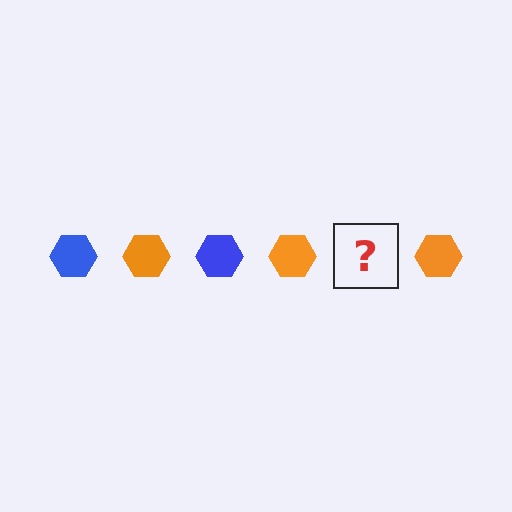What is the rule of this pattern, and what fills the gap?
The rule is that the pattern cycles through blue, orange hexagons. The gap should be filled with a blue hexagon.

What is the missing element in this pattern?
The missing element is a blue hexagon.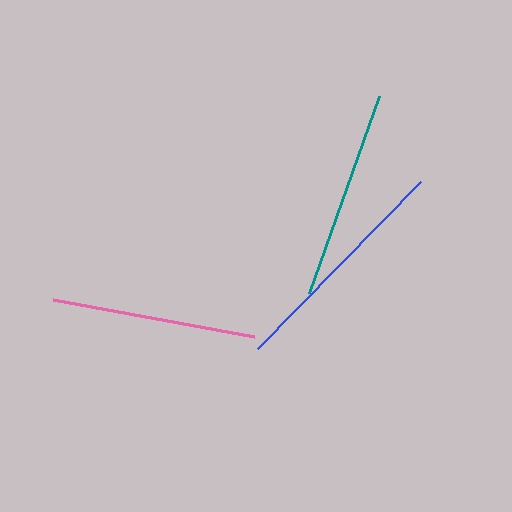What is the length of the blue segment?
The blue segment is approximately 234 pixels long.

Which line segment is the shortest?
The pink line is the shortest at approximately 204 pixels.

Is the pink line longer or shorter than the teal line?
The teal line is longer than the pink line.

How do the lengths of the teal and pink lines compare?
The teal and pink lines are approximately the same length.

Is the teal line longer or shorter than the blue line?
The blue line is longer than the teal line.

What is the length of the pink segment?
The pink segment is approximately 204 pixels long.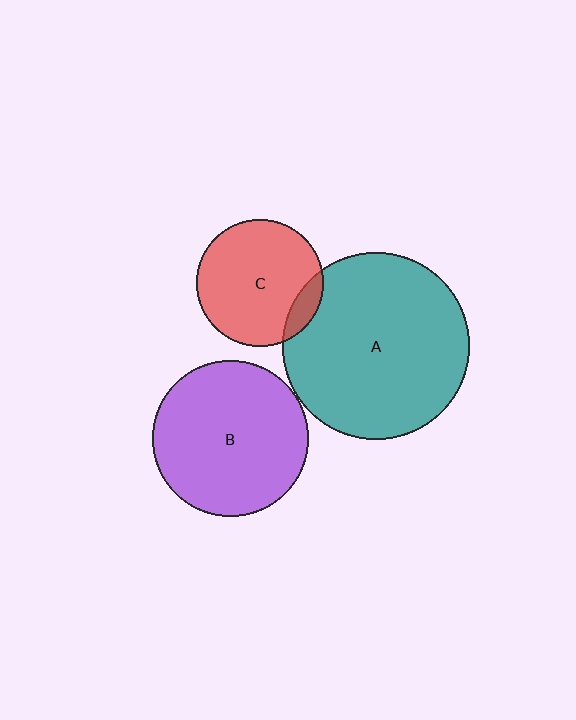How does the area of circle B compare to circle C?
Approximately 1.5 times.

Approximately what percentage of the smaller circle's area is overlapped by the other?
Approximately 10%.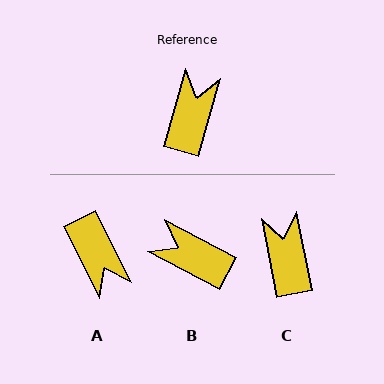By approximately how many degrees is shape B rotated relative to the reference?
Approximately 78 degrees counter-clockwise.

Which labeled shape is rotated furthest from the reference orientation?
A, about 137 degrees away.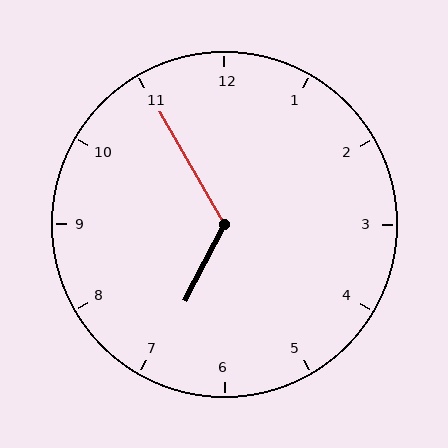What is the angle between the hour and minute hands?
Approximately 122 degrees.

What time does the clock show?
6:55.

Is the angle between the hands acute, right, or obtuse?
It is obtuse.